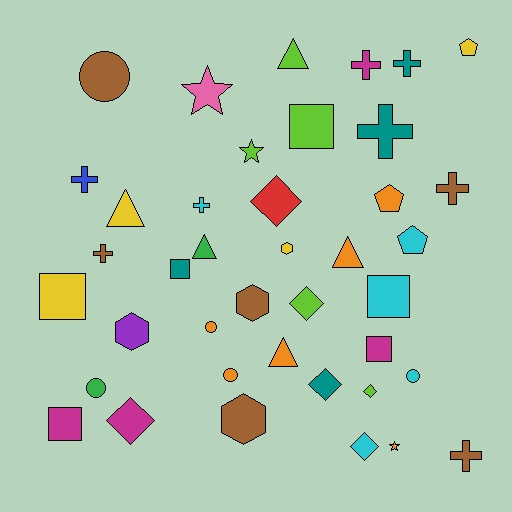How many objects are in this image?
There are 40 objects.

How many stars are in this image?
There are 3 stars.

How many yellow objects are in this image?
There are 4 yellow objects.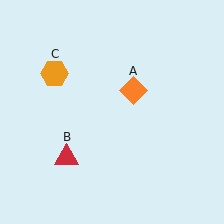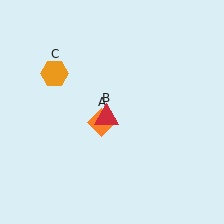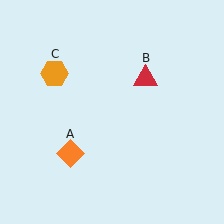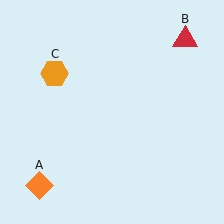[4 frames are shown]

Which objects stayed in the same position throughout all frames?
Orange hexagon (object C) remained stationary.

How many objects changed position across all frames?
2 objects changed position: orange diamond (object A), red triangle (object B).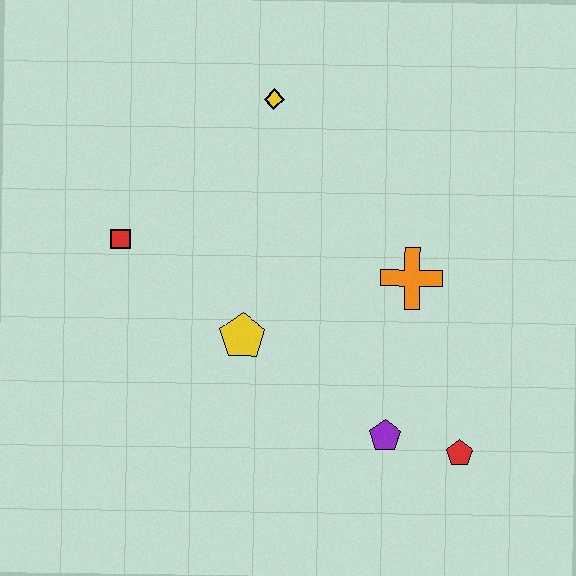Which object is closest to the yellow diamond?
The red square is closest to the yellow diamond.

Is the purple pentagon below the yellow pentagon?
Yes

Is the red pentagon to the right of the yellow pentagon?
Yes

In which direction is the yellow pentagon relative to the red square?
The yellow pentagon is to the right of the red square.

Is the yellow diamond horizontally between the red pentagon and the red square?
Yes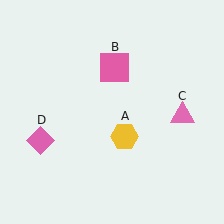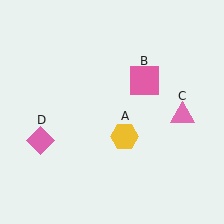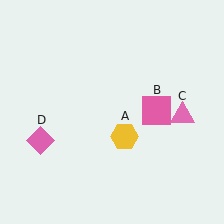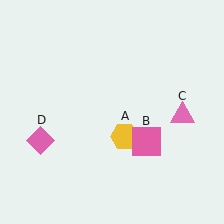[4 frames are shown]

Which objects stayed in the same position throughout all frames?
Yellow hexagon (object A) and pink triangle (object C) and pink diamond (object D) remained stationary.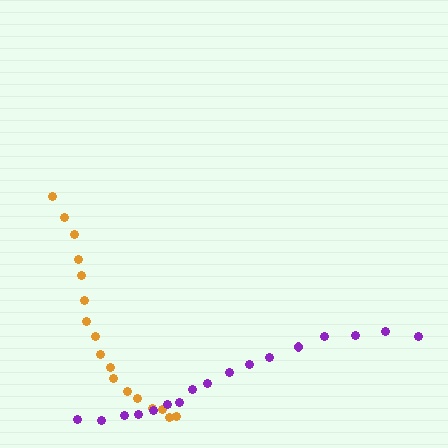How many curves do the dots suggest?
There are 2 distinct paths.